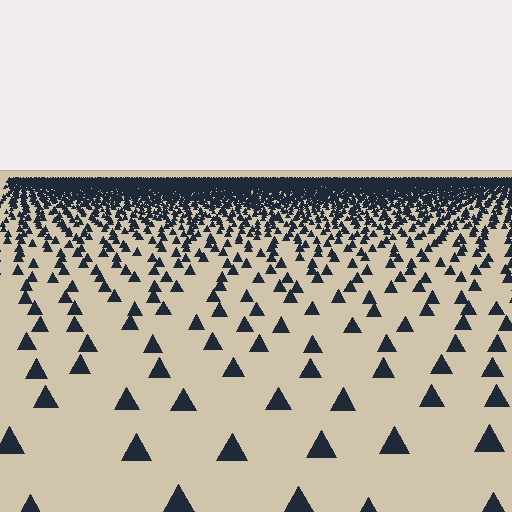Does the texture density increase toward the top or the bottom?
Density increases toward the top.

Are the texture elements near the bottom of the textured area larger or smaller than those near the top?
Larger. Near the bottom, elements are closer to the viewer and appear at a bigger on-screen size.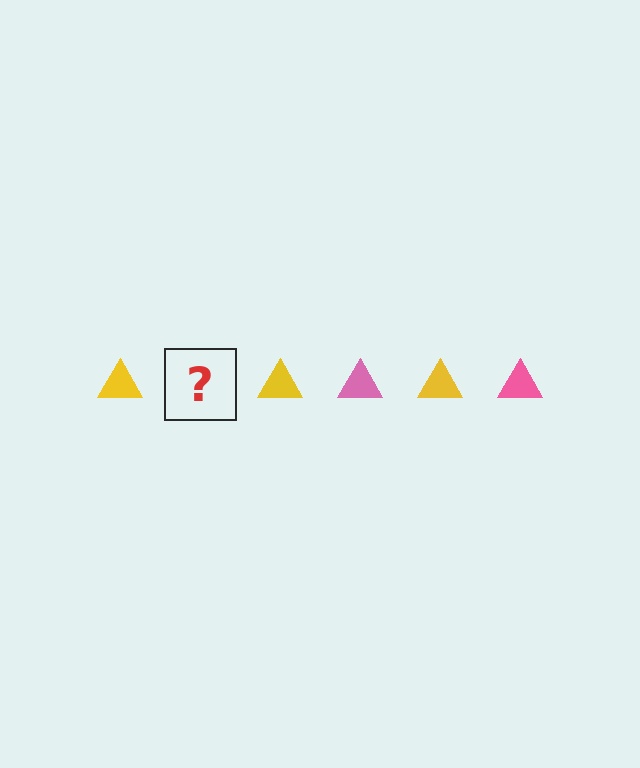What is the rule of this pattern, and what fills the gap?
The rule is that the pattern cycles through yellow, pink triangles. The gap should be filled with a pink triangle.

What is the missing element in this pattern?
The missing element is a pink triangle.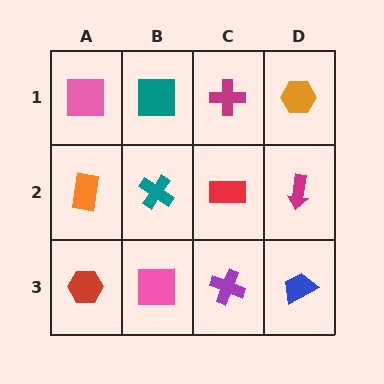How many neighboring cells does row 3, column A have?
2.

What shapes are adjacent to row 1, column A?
An orange rectangle (row 2, column A), a teal square (row 1, column B).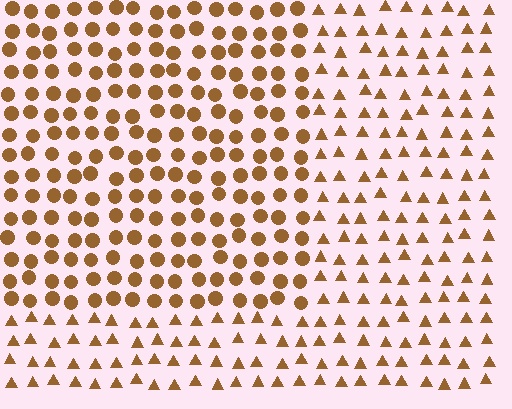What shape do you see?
I see a rectangle.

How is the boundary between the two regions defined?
The boundary is defined by a change in element shape: circles inside vs. triangles outside. All elements share the same color and spacing.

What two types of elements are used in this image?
The image uses circles inside the rectangle region and triangles outside it.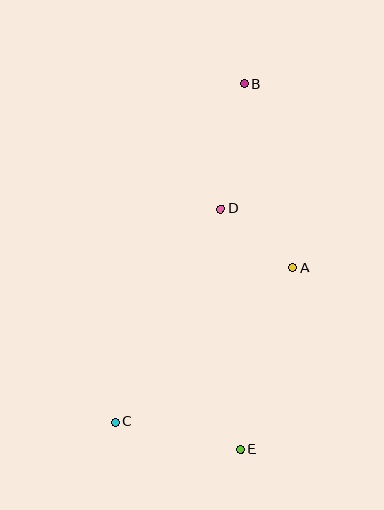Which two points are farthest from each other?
Points B and E are farthest from each other.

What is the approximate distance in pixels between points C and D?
The distance between C and D is approximately 238 pixels.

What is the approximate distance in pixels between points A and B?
The distance between A and B is approximately 190 pixels.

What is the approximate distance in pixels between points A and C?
The distance between A and C is approximately 235 pixels.